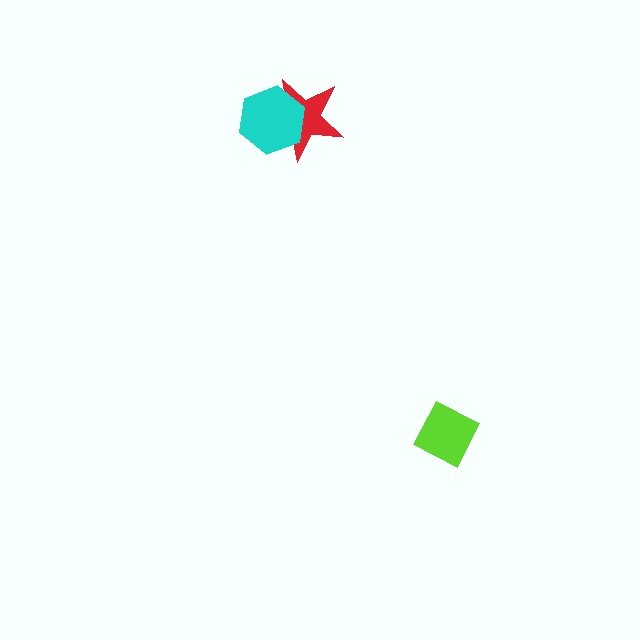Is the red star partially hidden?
Yes, it is partially covered by another shape.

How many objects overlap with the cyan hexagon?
1 object overlaps with the cyan hexagon.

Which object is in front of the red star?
The cyan hexagon is in front of the red star.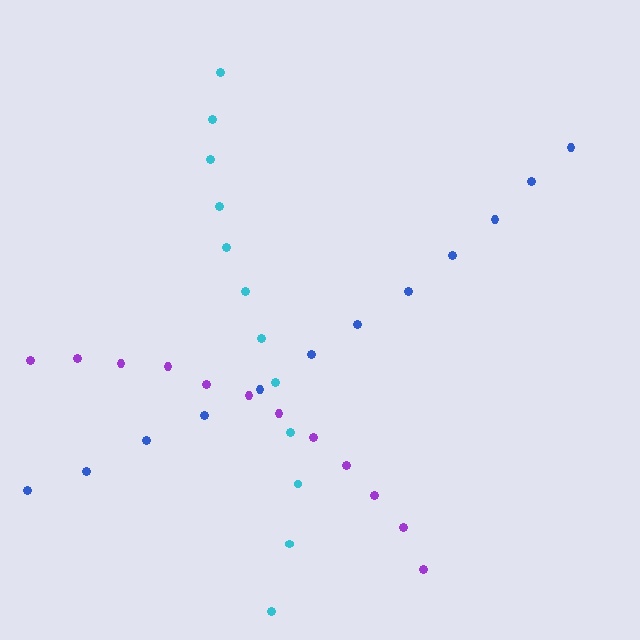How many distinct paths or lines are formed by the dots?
There are 3 distinct paths.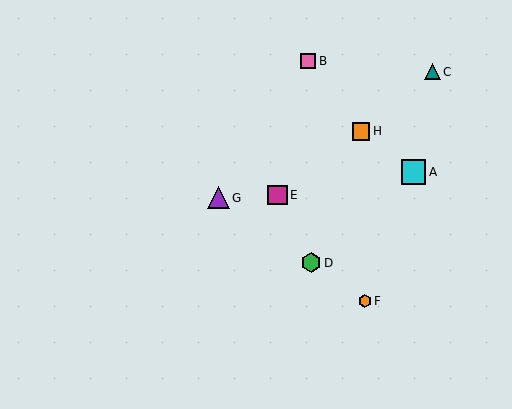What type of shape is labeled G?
Shape G is a purple triangle.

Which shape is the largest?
The cyan square (labeled A) is the largest.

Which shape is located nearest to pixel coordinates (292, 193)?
The magenta square (labeled E) at (277, 195) is nearest to that location.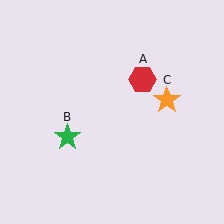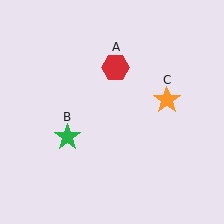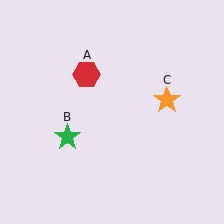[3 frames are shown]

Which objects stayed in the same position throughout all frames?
Green star (object B) and orange star (object C) remained stationary.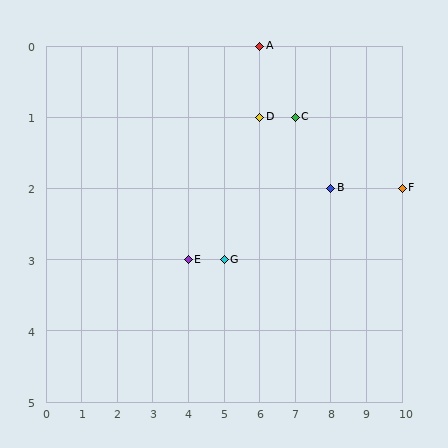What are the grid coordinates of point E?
Point E is at grid coordinates (4, 3).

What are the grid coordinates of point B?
Point B is at grid coordinates (8, 2).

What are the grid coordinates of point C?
Point C is at grid coordinates (7, 1).